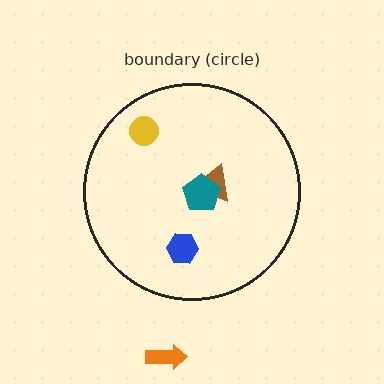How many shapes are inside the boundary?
4 inside, 1 outside.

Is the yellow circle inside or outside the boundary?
Inside.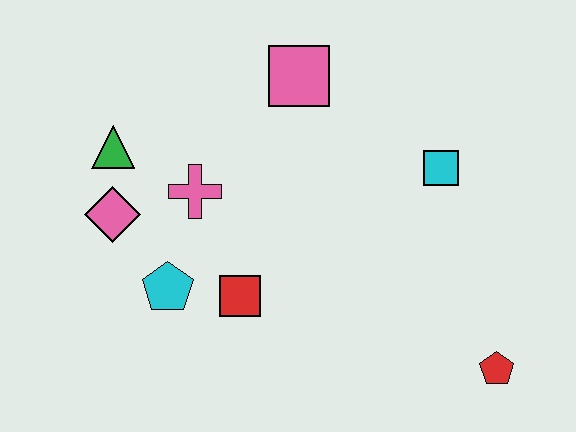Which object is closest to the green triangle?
The pink diamond is closest to the green triangle.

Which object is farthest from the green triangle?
The red pentagon is farthest from the green triangle.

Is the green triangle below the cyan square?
No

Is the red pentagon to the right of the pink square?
Yes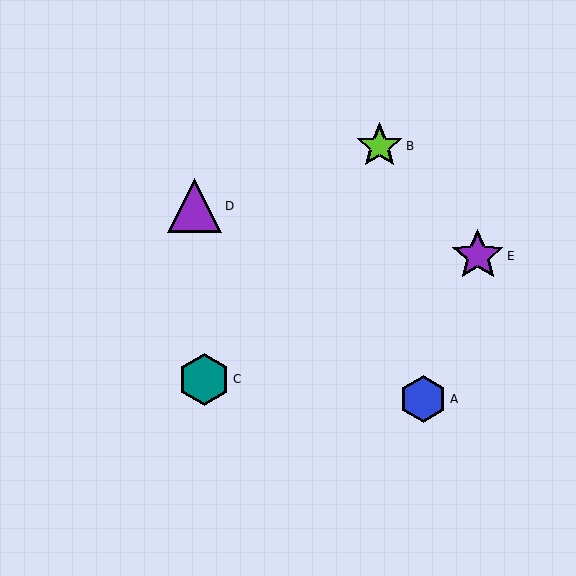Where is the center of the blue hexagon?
The center of the blue hexagon is at (423, 399).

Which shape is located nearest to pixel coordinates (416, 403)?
The blue hexagon (labeled A) at (423, 399) is nearest to that location.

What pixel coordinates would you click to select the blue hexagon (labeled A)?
Click at (423, 399) to select the blue hexagon A.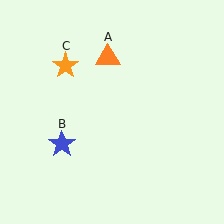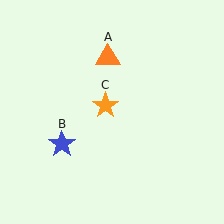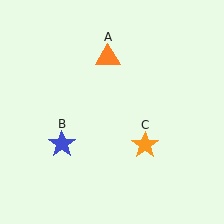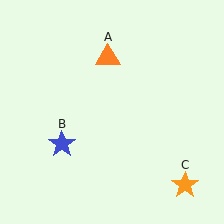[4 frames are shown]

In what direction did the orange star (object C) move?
The orange star (object C) moved down and to the right.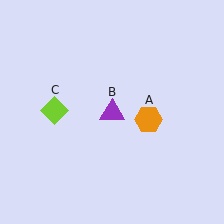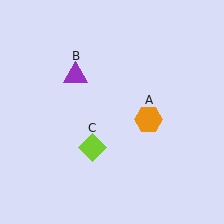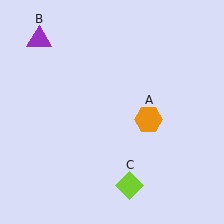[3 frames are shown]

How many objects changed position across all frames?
2 objects changed position: purple triangle (object B), lime diamond (object C).